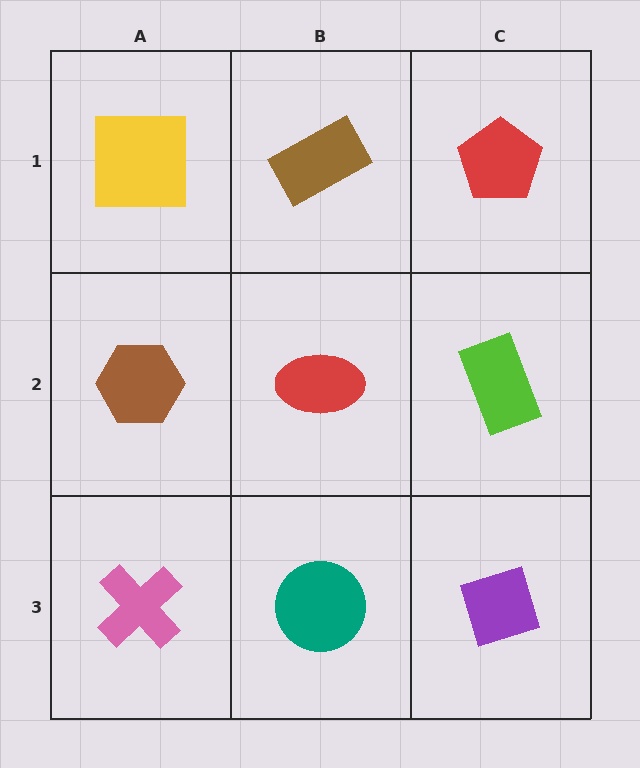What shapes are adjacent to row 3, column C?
A lime rectangle (row 2, column C), a teal circle (row 3, column B).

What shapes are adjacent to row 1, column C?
A lime rectangle (row 2, column C), a brown rectangle (row 1, column B).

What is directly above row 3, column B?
A red ellipse.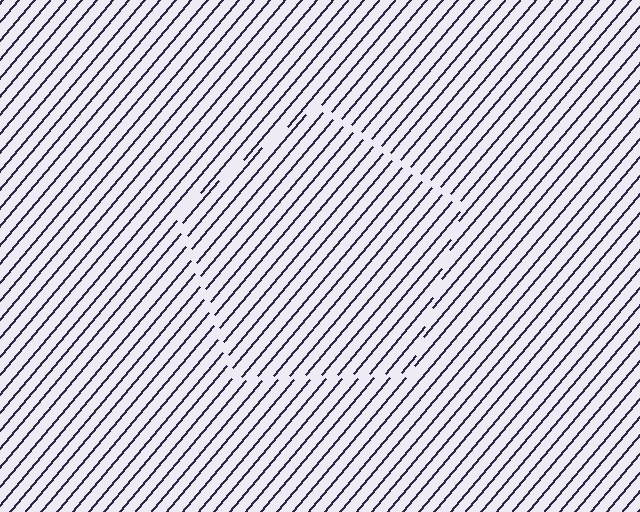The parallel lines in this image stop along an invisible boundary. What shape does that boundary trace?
An illusory pentagon. The interior of the shape contains the same grating, shifted by half a period — the contour is defined by the phase discontinuity where line-ends from the inner and outer gratings abut.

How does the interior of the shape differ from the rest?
The interior of the shape contains the same grating, shifted by half a period — the contour is defined by the phase discontinuity where line-ends from the inner and outer gratings abut.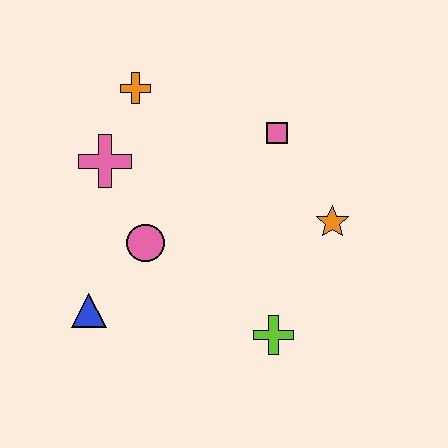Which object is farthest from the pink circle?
The orange star is farthest from the pink circle.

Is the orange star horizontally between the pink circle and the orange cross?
No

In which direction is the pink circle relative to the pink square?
The pink circle is to the left of the pink square.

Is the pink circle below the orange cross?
Yes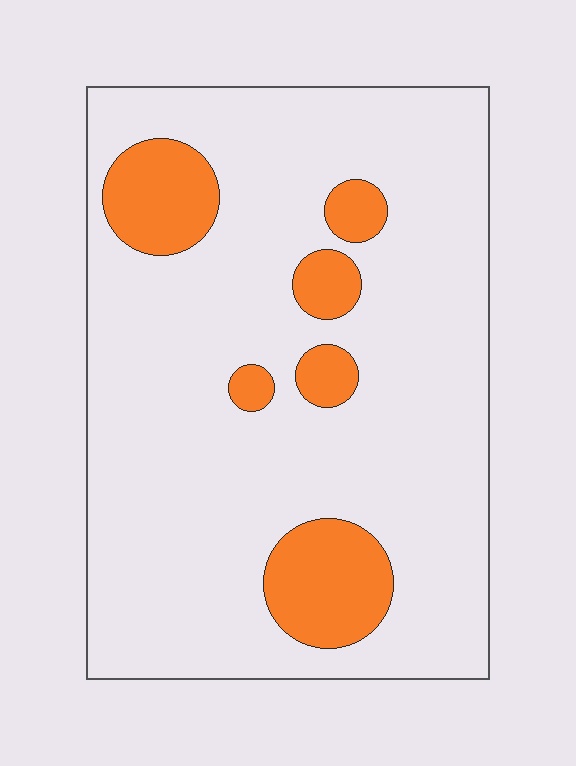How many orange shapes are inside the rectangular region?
6.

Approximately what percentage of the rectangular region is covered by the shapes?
Approximately 15%.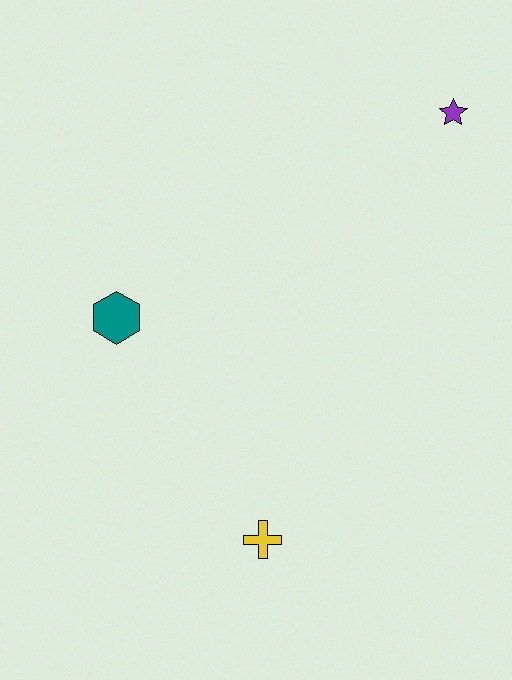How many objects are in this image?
There are 3 objects.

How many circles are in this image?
There are no circles.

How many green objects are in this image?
There are no green objects.